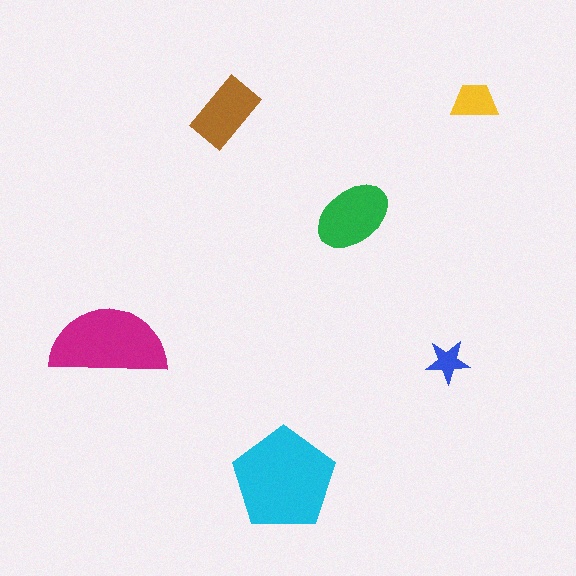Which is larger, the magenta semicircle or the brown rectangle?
The magenta semicircle.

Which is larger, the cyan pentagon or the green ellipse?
The cyan pentagon.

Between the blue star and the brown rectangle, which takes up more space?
The brown rectangle.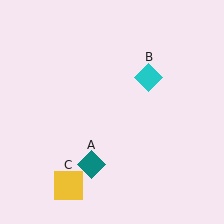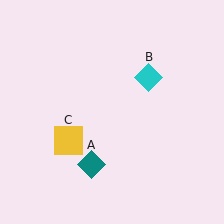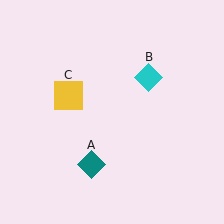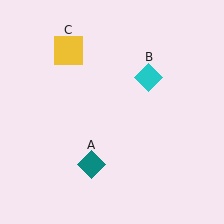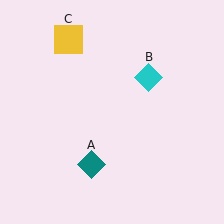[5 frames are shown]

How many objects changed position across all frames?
1 object changed position: yellow square (object C).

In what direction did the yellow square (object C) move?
The yellow square (object C) moved up.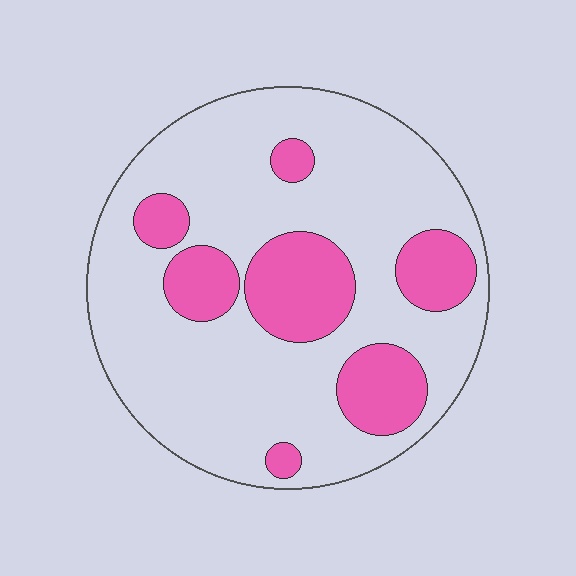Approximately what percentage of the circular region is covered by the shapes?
Approximately 25%.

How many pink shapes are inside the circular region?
7.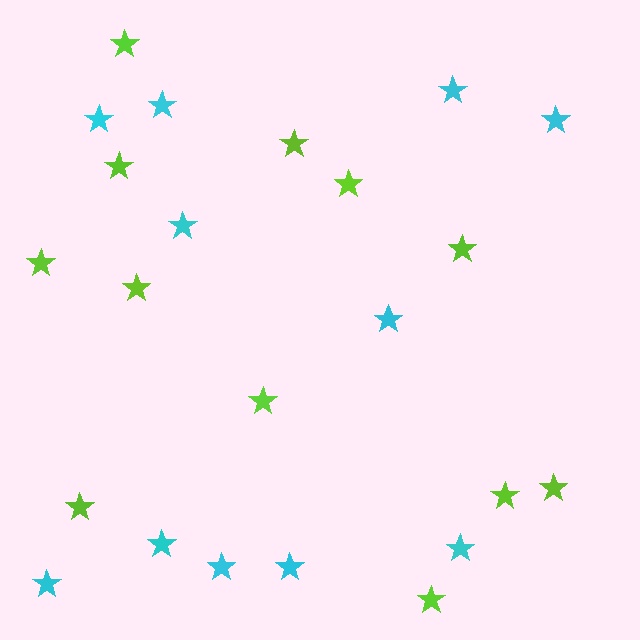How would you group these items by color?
There are 2 groups: one group of cyan stars (11) and one group of lime stars (12).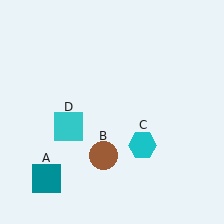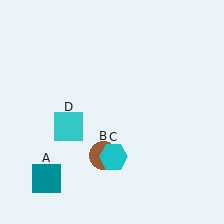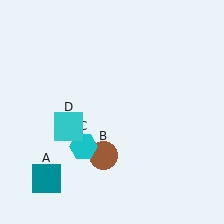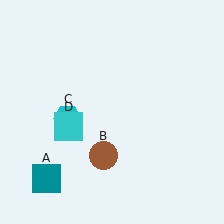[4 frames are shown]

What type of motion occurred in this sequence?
The cyan hexagon (object C) rotated clockwise around the center of the scene.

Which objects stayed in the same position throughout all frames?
Teal square (object A) and brown circle (object B) and cyan square (object D) remained stationary.